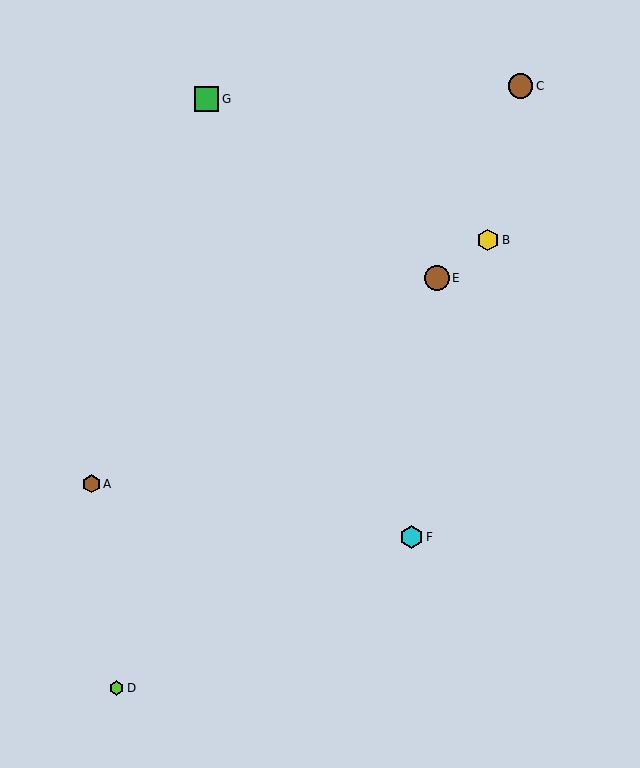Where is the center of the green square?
The center of the green square is at (207, 99).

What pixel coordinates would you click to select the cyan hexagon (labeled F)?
Click at (412, 537) to select the cyan hexagon F.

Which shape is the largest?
The brown circle (labeled E) is the largest.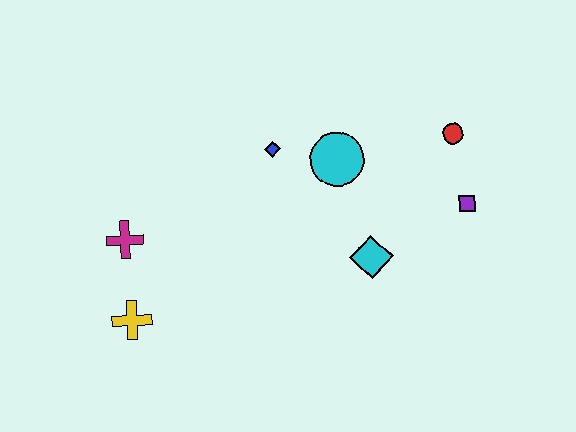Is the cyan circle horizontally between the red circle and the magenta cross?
Yes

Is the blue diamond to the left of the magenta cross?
No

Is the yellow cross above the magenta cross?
No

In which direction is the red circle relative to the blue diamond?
The red circle is to the right of the blue diamond.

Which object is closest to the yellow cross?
The magenta cross is closest to the yellow cross.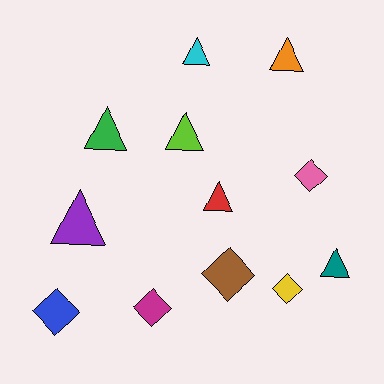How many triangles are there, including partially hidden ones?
There are 7 triangles.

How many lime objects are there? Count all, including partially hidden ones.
There is 1 lime object.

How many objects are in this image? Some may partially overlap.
There are 12 objects.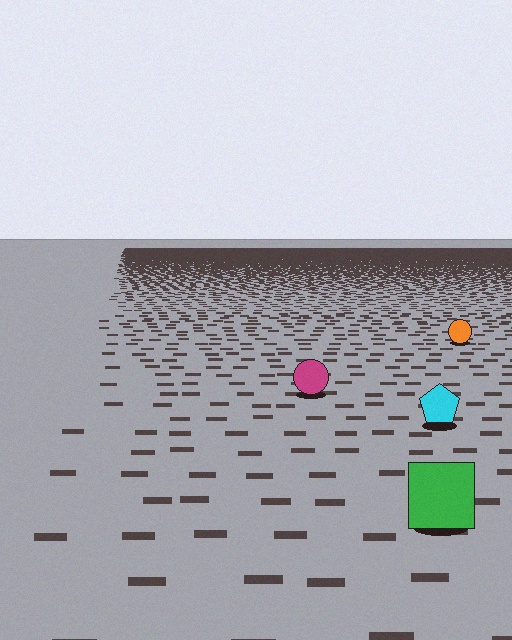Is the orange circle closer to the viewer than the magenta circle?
No. The magenta circle is closer — you can tell from the texture gradient: the ground texture is coarser near it.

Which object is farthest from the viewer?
The orange circle is farthest from the viewer. It appears smaller and the ground texture around it is denser.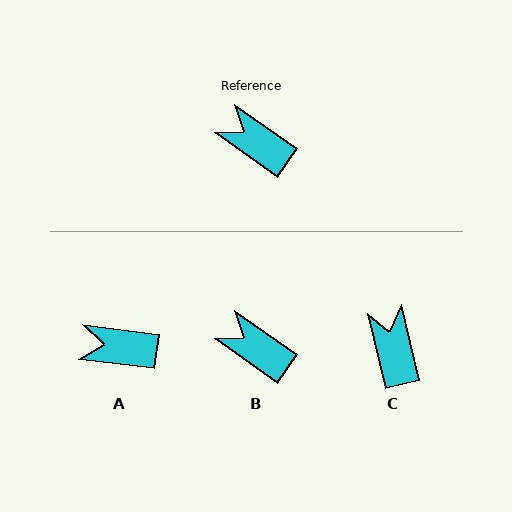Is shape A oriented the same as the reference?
No, it is off by about 28 degrees.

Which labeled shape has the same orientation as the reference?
B.